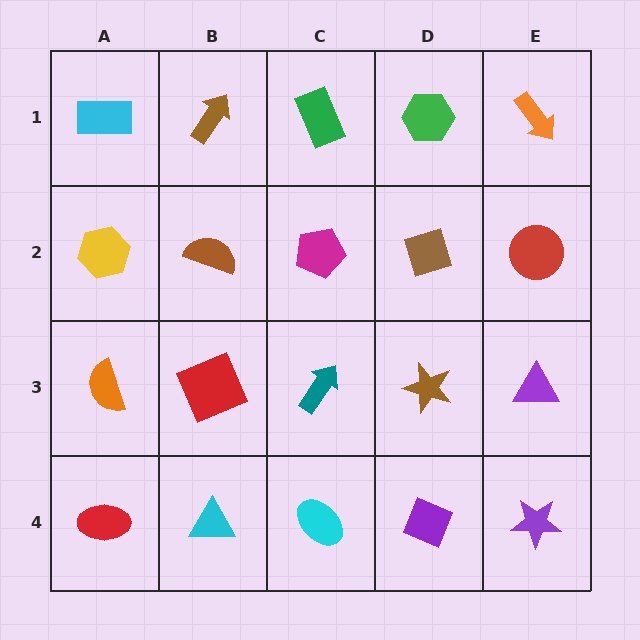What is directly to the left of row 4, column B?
A red ellipse.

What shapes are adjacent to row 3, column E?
A red circle (row 2, column E), a purple star (row 4, column E), a brown star (row 3, column D).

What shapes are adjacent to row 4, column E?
A purple triangle (row 3, column E), a purple diamond (row 4, column D).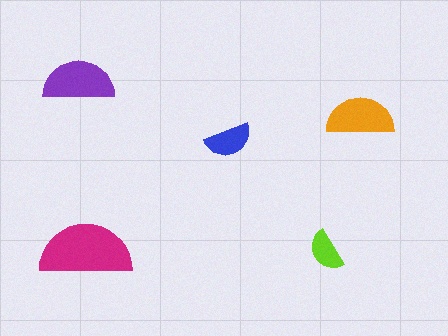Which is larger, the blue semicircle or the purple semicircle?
The purple one.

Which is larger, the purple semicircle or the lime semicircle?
The purple one.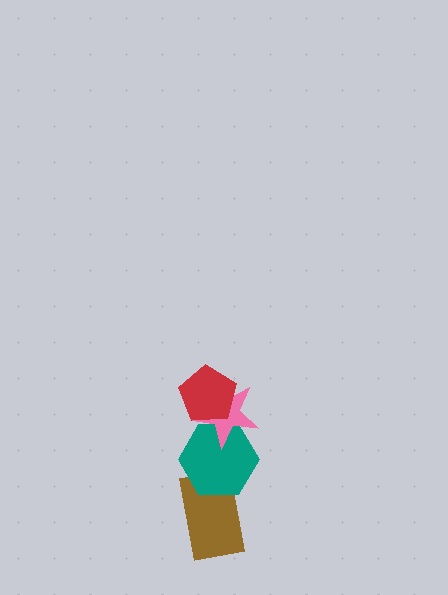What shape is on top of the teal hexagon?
The pink star is on top of the teal hexagon.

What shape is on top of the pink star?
The red pentagon is on top of the pink star.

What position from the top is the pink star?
The pink star is 2nd from the top.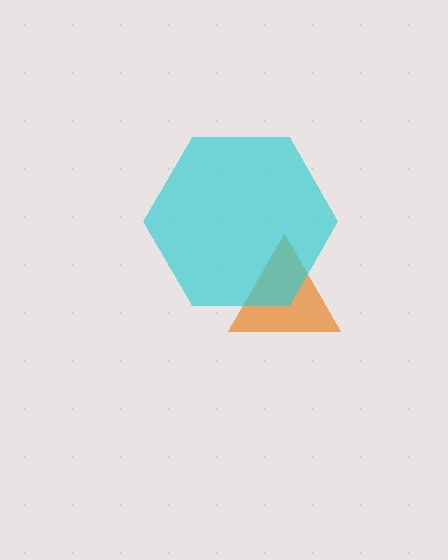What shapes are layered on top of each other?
The layered shapes are: an orange triangle, a cyan hexagon.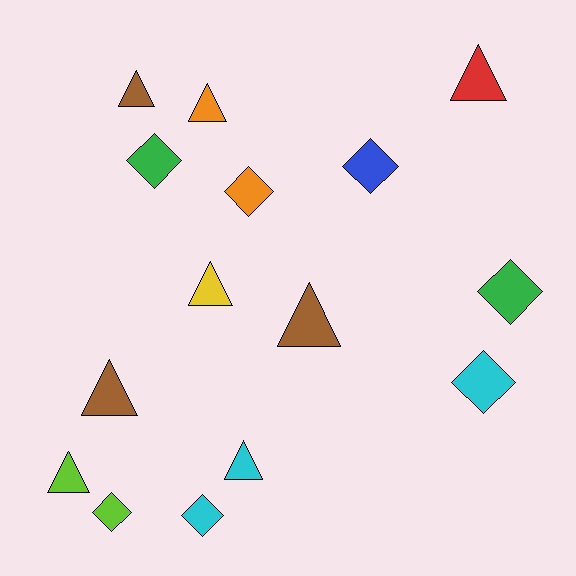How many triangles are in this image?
There are 8 triangles.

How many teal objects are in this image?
There are no teal objects.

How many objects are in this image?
There are 15 objects.